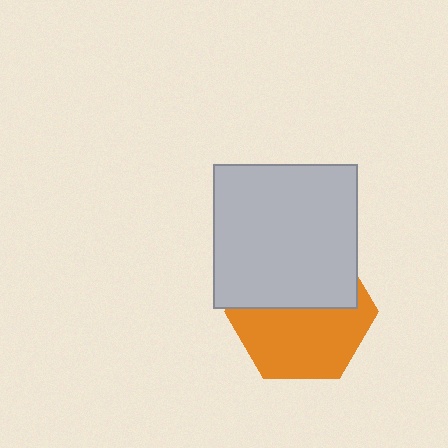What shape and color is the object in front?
The object in front is a light gray square.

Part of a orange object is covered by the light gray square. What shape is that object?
It is a hexagon.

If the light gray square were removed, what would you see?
You would see the complete orange hexagon.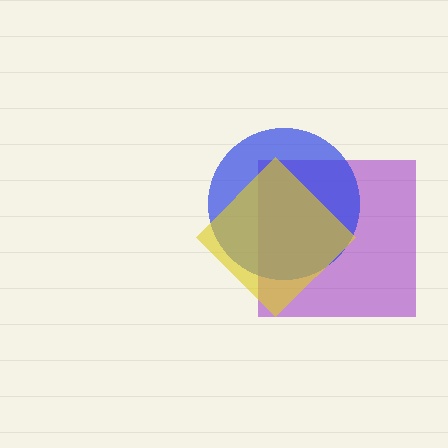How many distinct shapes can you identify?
There are 3 distinct shapes: a purple square, a blue circle, a yellow diamond.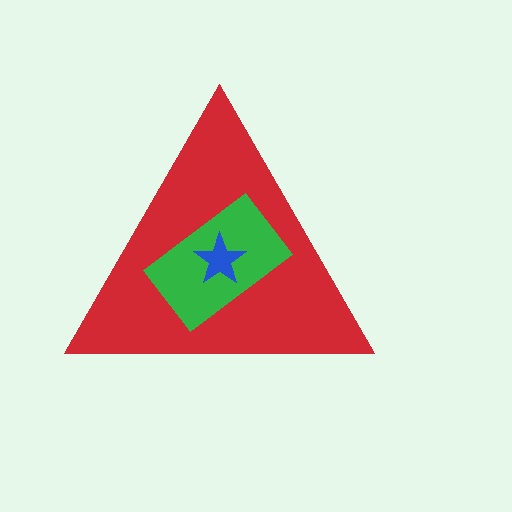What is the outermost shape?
The red triangle.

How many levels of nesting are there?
3.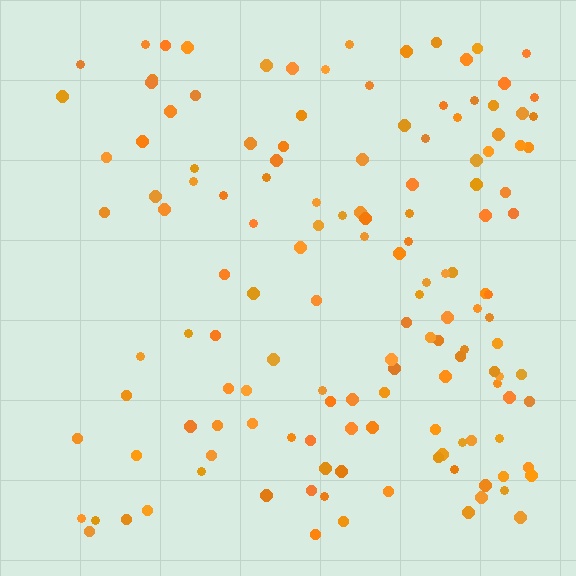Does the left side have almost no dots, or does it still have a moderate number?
Still a moderate number, just noticeably fewer than the right.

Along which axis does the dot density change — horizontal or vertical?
Horizontal.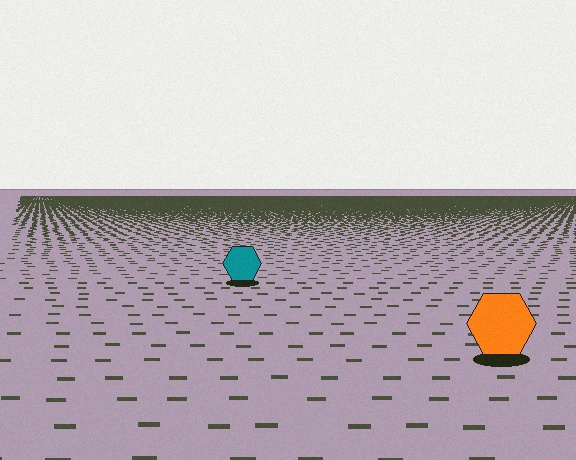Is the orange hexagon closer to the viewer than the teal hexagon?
Yes. The orange hexagon is closer — you can tell from the texture gradient: the ground texture is coarser near it.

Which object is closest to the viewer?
The orange hexagon is closest. The texture marks near it are larger and more spread out.